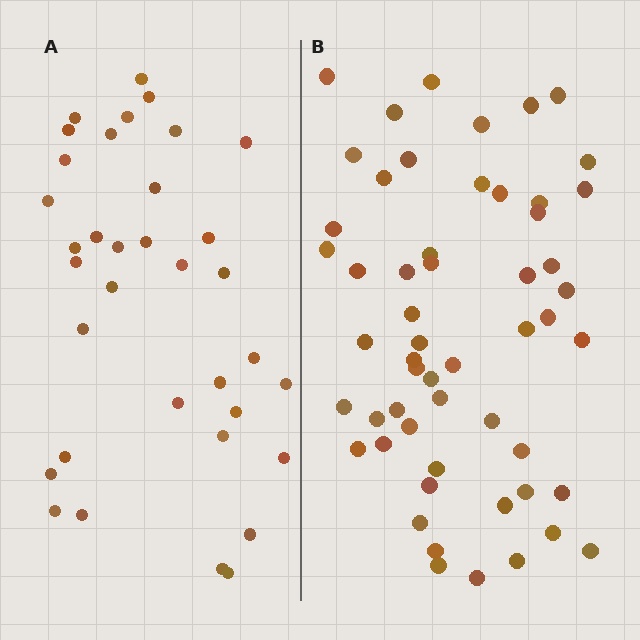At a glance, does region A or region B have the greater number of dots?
Region B (the right region) has more dots.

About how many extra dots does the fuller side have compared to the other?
Region B has approximately 20 more dots than region A.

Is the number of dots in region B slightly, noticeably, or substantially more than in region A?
Region B has substantially more. The ratio is roughly 1.6 to 1.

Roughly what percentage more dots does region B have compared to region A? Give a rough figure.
About 55% more.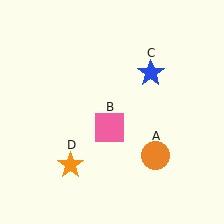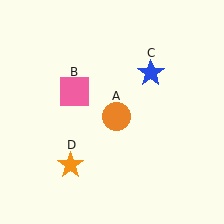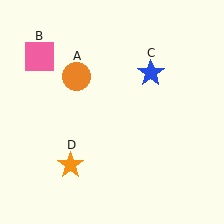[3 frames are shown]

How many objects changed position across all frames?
2 objects changed position: orange circle (object A), pink square (object B).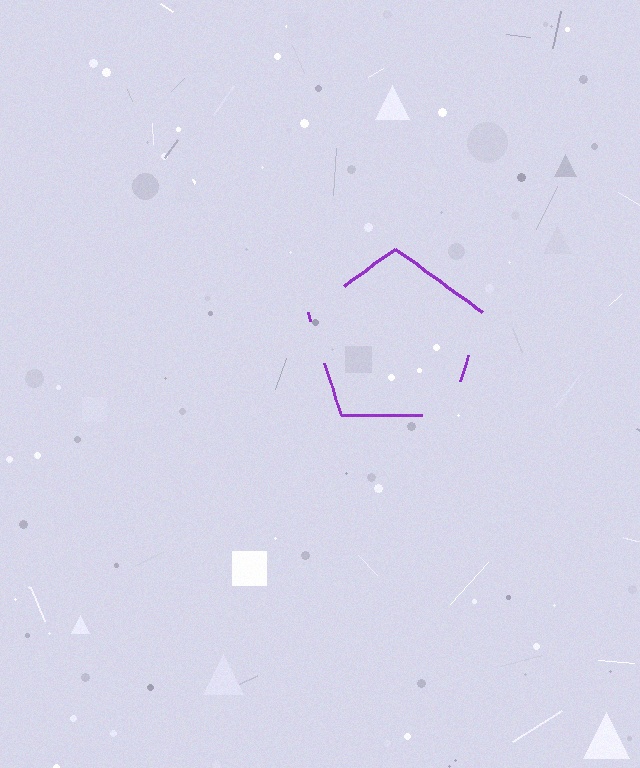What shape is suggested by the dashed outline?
The dashed outline suggests a pentagon.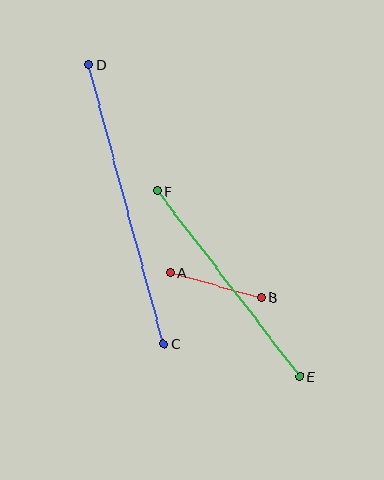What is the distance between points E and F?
The distance is approximately 234 pixels.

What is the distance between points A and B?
The distance is approximately 94 pixels.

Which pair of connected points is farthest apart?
Points C and D are farthest apart.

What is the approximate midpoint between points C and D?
The midpoint is at approximately (126, 204) pixels.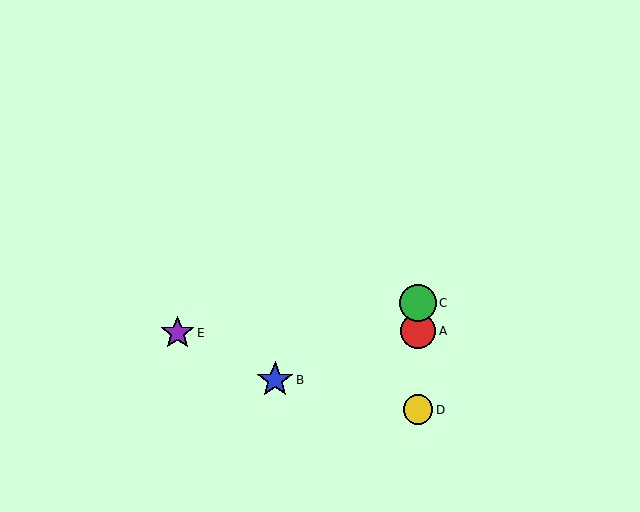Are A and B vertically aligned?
No, A is at x≈418 and B is at x≈275.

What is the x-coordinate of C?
Object C is at x≈418.